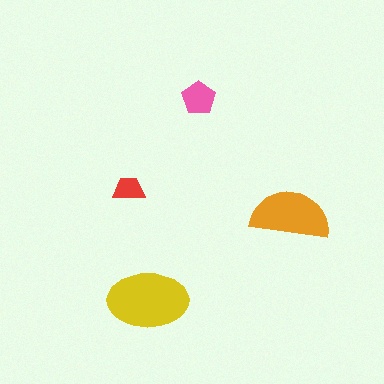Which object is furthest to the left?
The red trapezoid is leftmost.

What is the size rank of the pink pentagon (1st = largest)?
3rd.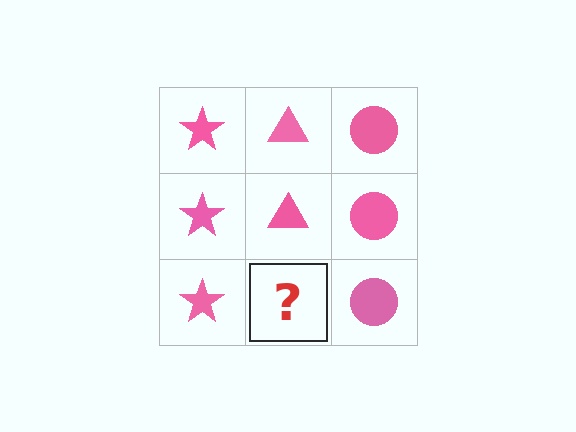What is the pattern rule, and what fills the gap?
The rule is that each column has a consistent shape. The gap should be filled with a pink triangle.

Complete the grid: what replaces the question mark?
The question mark should be replaced with a pink triangle.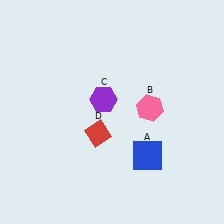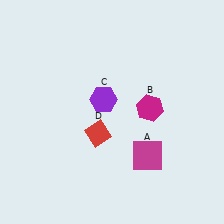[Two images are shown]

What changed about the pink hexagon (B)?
In Image 1, B is pink. In Image 2, it changed to magenta.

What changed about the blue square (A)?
In Image 1, A is blue. In Image 2, it changed to magenta.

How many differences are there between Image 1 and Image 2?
There are 2 differences between the two images.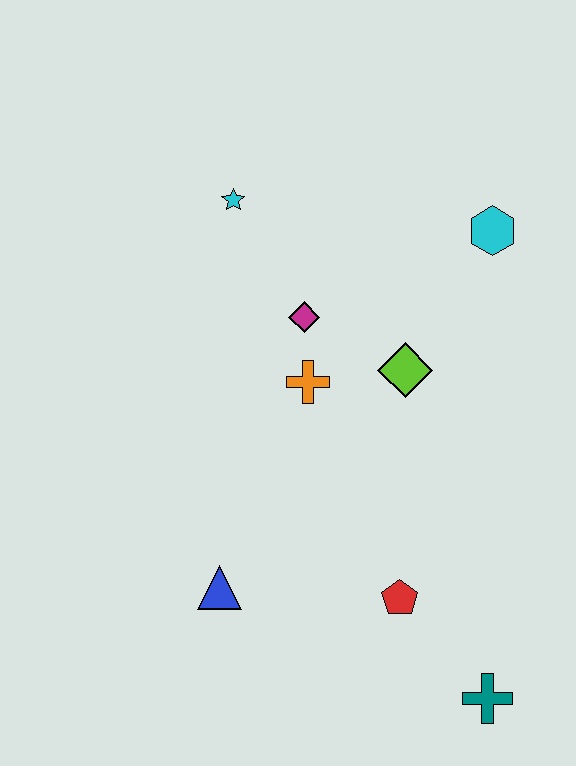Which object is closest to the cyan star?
The magenta diamond is closest to the cyan star.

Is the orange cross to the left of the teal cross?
Yes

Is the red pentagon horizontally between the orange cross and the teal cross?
Yes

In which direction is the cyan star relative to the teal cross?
The cyan star is above the teal cross.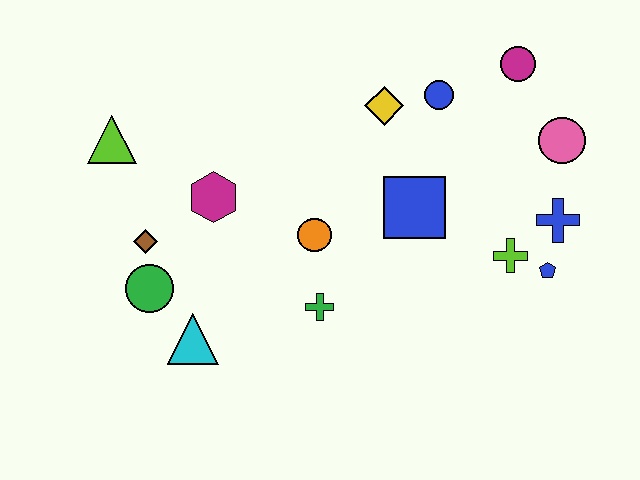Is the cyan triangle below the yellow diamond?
Yes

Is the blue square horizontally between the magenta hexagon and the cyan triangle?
No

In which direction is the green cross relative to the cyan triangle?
The green cross is to the right of the cyan triangle.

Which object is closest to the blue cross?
The blue pentagon is closest to the blue cross.